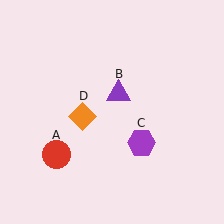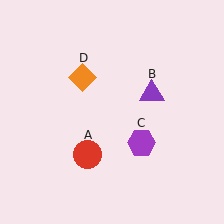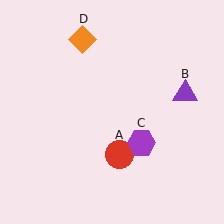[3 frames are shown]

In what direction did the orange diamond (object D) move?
The orange diamond (object D) moved up.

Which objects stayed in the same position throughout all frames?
Purple hexagon (object C) remained stationary.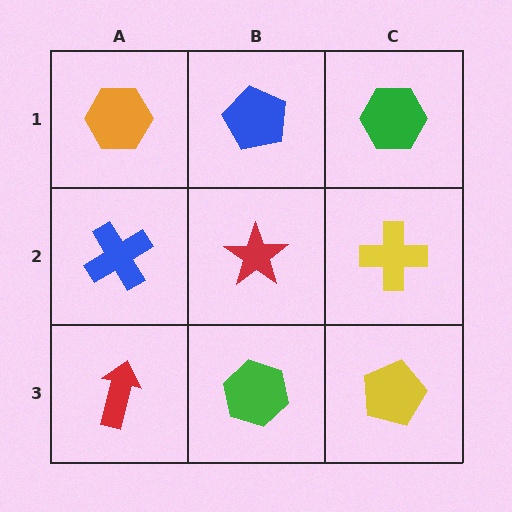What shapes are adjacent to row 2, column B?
A blue pentagon (row 1, column B), a green hexagon (row 3, column B), a blue cross (row 2, column A), a yellow cross (row 2, column C).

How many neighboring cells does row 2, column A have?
3.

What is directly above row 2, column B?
A blue pentagon.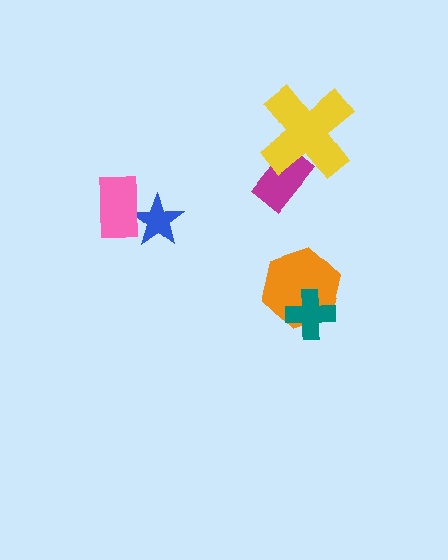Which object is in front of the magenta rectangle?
The yellow cross is in front of the magenta rectangle.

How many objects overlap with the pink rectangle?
1 object overlaps with the pink rectangle.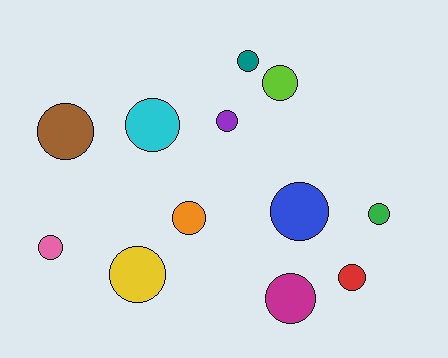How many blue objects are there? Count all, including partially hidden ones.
There is 1 blue object.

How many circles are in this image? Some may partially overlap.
There are 12 circles.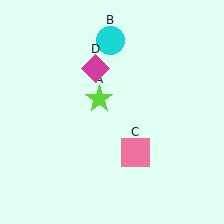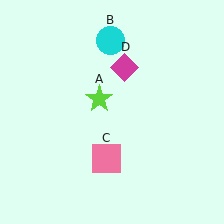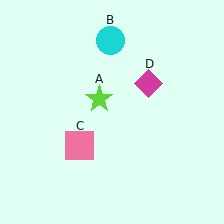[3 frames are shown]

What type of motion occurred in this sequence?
The pink square (object C), magenta diamond (object D) rotated clockwise around the center of the scene.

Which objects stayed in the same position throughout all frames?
Lime star (object A) and cyan circle (object B) remained stationary.